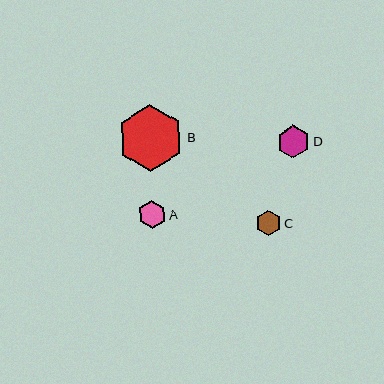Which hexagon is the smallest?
Hexagon C is the smallest with a size of approximately 25 pixels.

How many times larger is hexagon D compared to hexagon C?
Hexagon D is approximately 1.3 times the size of hexagon C.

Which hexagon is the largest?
Hexagon B is the largest with a size of approximately 66 pixels.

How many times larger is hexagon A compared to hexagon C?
Hexagon A is approximately 1.1 times the size of hexagon C.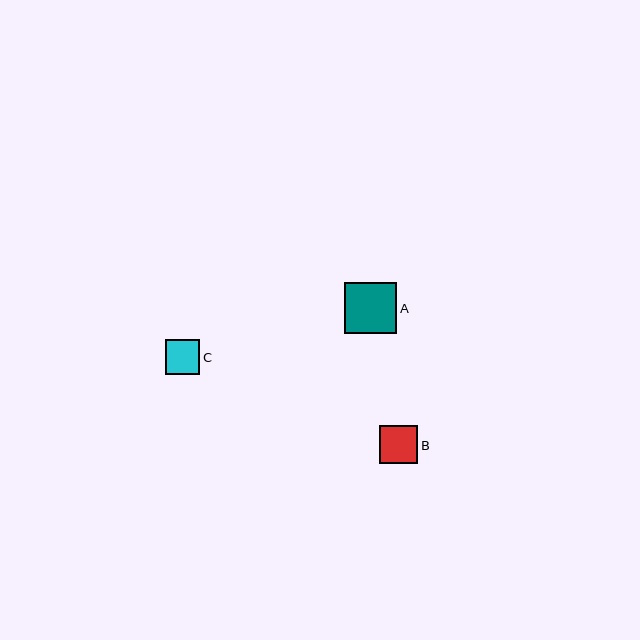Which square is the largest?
Square A is the largest with a size of approximately 52 pixels.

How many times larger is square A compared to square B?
Square A is approximately 1.3 times the size of square B.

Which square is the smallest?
Square C is the smallest with a size of approximately 35 pixels.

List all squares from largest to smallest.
From largest to smallest: A, B, C.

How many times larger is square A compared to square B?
Square A is approximately 1.3 times the size of square B.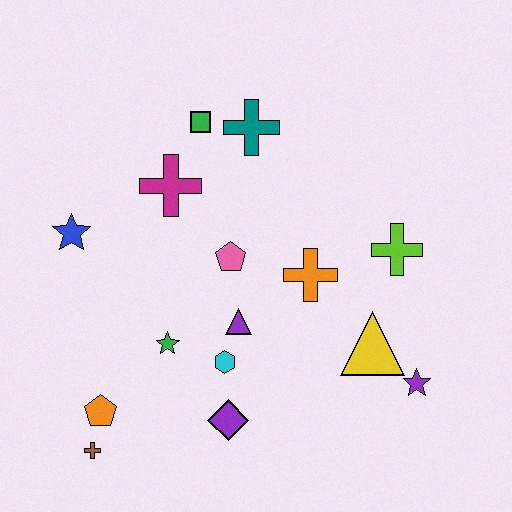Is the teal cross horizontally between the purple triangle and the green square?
No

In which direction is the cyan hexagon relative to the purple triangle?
The cyan hexagon is below the purple triangle.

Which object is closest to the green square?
The teal cross is closest to the green square.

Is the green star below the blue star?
Yes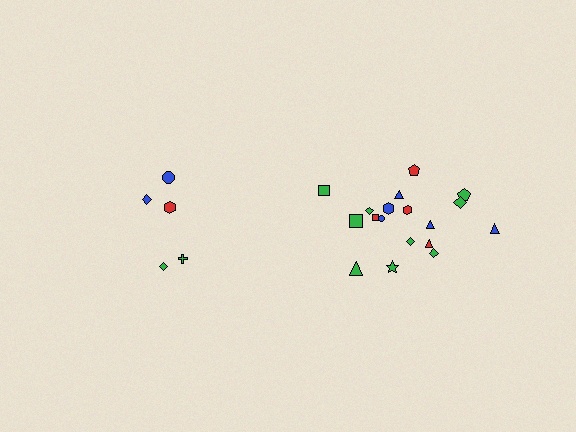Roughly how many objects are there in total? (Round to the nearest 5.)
Roughly 25 objects in total.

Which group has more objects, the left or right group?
The right group.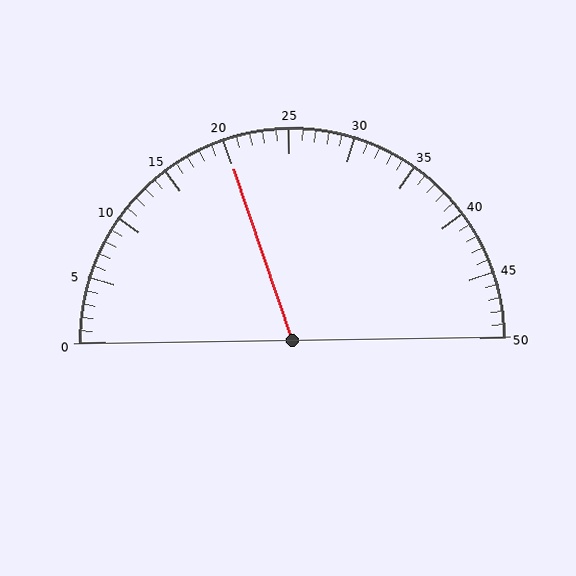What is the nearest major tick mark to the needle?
The nearest major tick mark is 20.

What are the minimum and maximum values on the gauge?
The gauge ranges from 0 to 50.